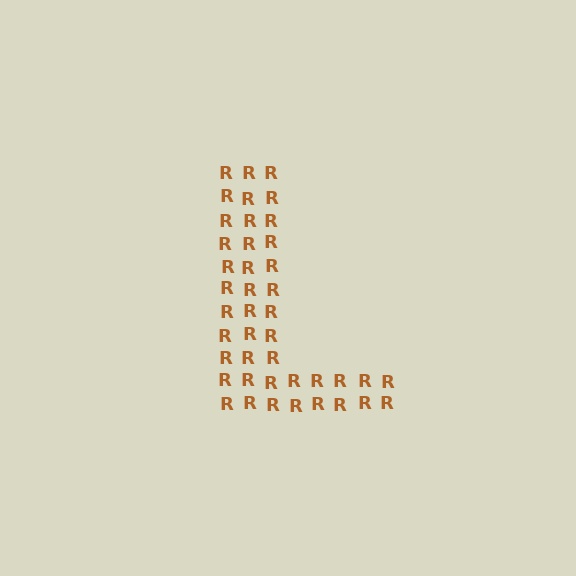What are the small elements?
The small elements are letter R's.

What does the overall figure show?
The overall figure shows the letter L.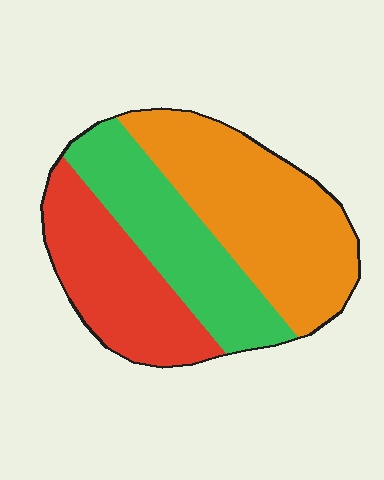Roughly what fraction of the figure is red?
Red takes up about one quarter (1/4) of the figure.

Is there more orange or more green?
Orange.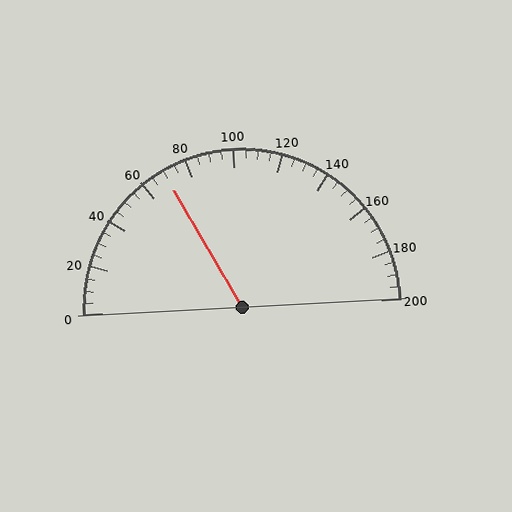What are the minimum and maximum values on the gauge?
The gauge ranges from 0 to 200.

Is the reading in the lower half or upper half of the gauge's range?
The reading is in the lower half of the range (0 to 200).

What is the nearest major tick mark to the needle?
The nearest major tick mark is 80.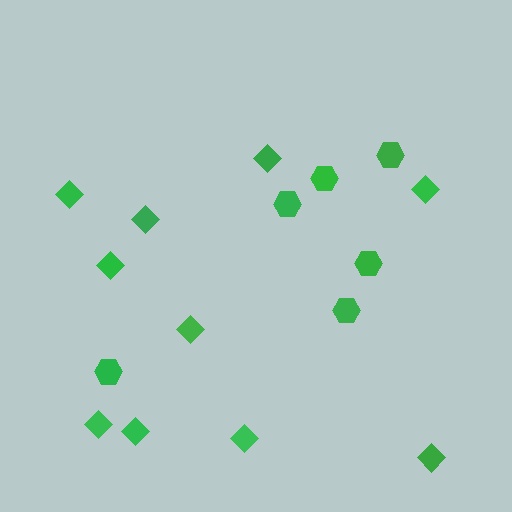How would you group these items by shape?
There are 2 groups: one group of hexagons (6) and one group of diamonds (10).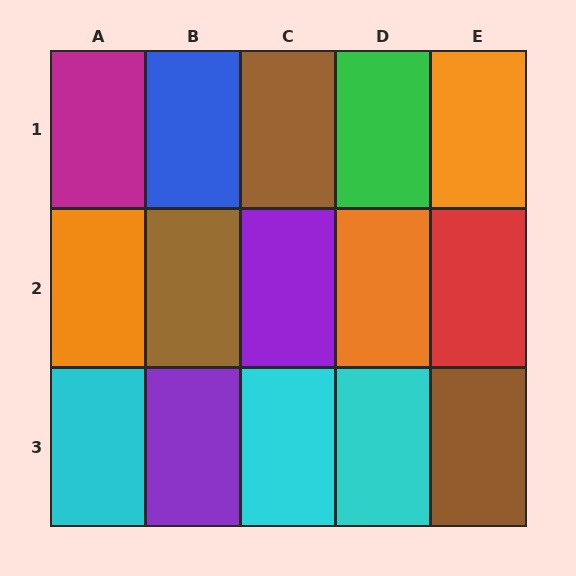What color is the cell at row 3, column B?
Purple.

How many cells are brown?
3 cells are brown.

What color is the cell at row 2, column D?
Orange.